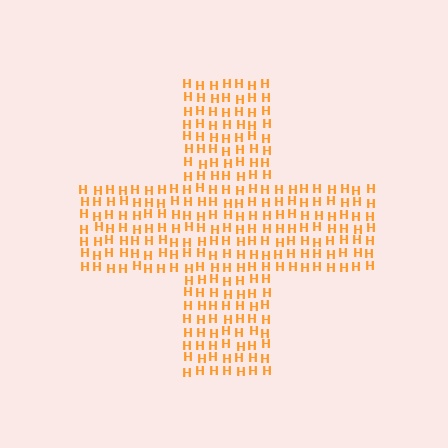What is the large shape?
The large shape is a cross.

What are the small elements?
The small elements are letter H's.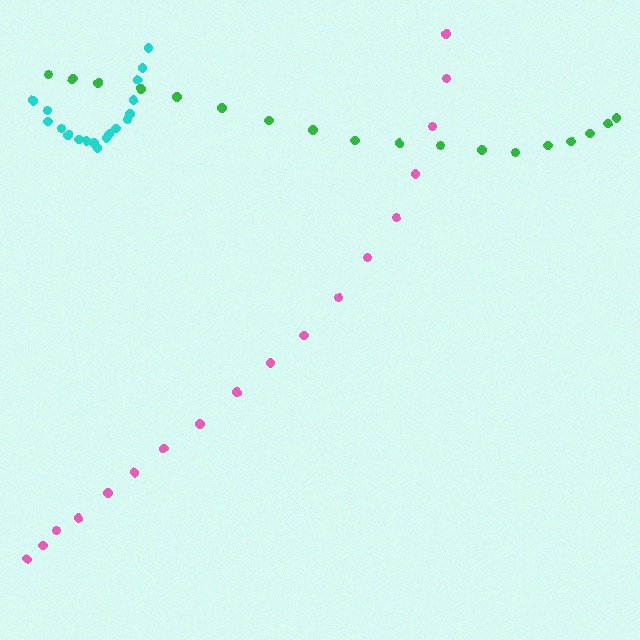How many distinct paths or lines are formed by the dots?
There are 3 distinct paths.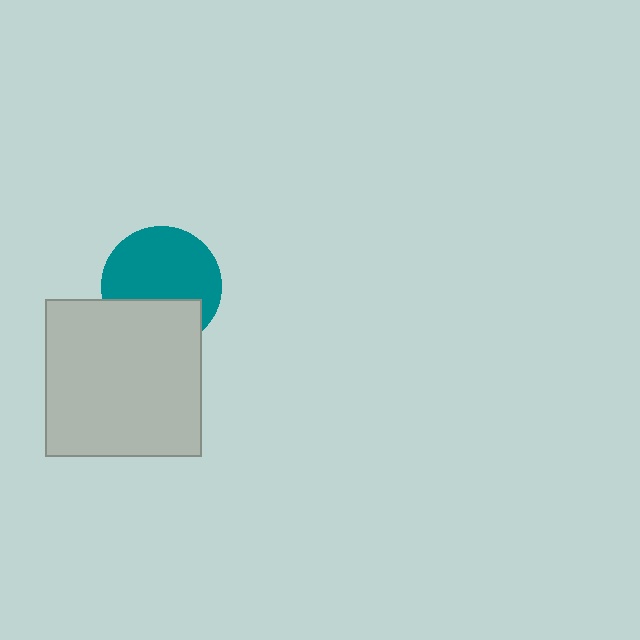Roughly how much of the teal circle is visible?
Most of it is visible (roughly 67%).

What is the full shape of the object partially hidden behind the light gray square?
The partially hidden object is a teal circle.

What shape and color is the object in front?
The object in front is a light gray square.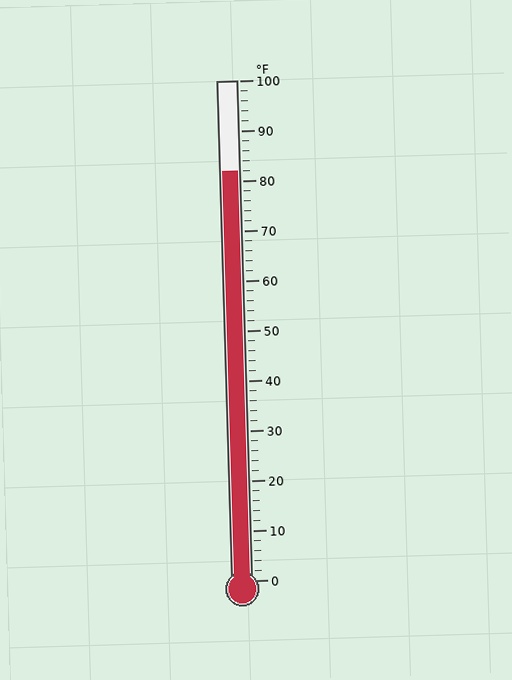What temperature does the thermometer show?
The thermometer shows approximately 82°F.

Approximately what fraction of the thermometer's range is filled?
The thermometer is filled to approximately 80% of its range.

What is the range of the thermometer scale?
The thermometer scale ranges from 0°F to 100°F.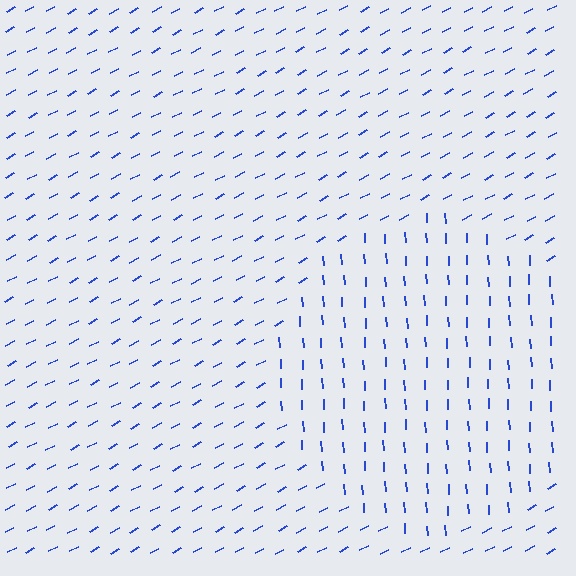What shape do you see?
I see a circle.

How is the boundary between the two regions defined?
The boundary is defined purely by a change in line orientation (approximately 65 degrees difference). All lines are the same color and thickness.